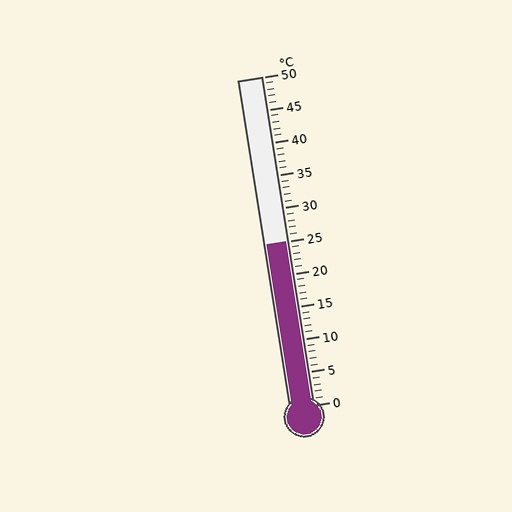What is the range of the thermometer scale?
The thermometer scale ranges from 0°C to 50°C.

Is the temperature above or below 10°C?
The temperature is above 10°C.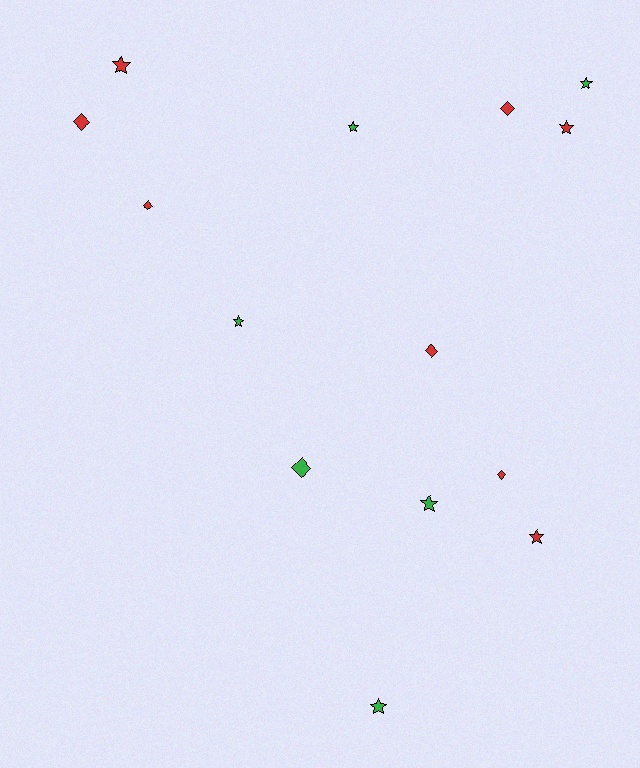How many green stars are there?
There are 5 green stars.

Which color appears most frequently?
Red, with 8 objects.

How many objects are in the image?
There are 14 objects.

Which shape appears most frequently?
Star, with 8 objects.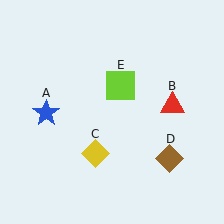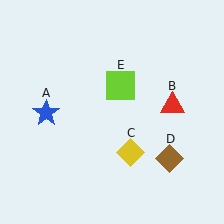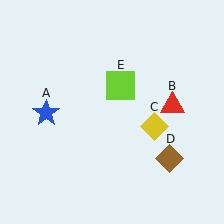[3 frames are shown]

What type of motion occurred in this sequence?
The yellow diamond (object C) rotated counterclockwise around the center of the scene.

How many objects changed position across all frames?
1 object changed position: yellow diamond (object C).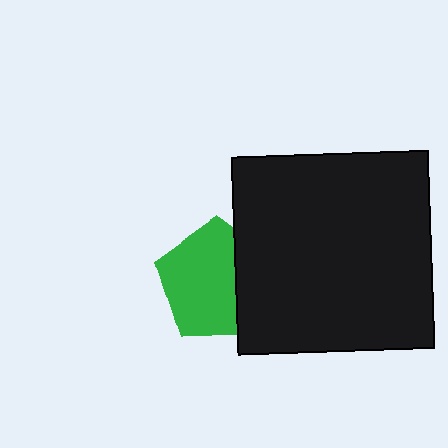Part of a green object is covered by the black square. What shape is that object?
It is a pentagon.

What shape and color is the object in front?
The object in front is a black square.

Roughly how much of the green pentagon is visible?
Most of it is visible (roughly 69%).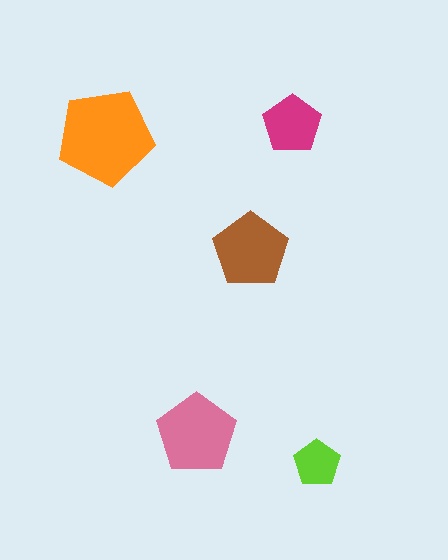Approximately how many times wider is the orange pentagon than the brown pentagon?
About 1.5 times wider.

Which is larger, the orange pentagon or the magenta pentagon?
The orange one.